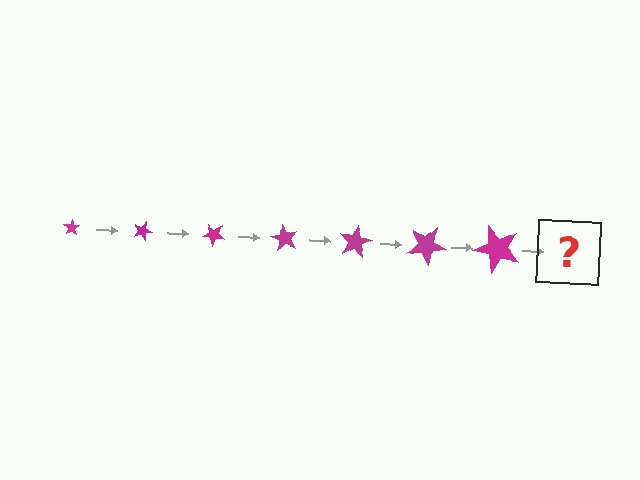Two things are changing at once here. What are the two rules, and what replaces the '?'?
The two rules are that the star grows larger each step and it rotates 20 degrees each step. The '?' should be a star, larger than the previous one and rotated 140 degrees from the start.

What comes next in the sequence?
The next element should be a star, larger than the previous one and rotated 140 degrees from the start.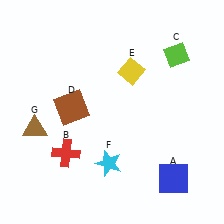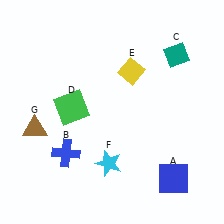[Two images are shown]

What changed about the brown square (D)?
In Image 1, D is brown. In Image 2, it changed to green.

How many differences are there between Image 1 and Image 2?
There are 3 differences between the two images.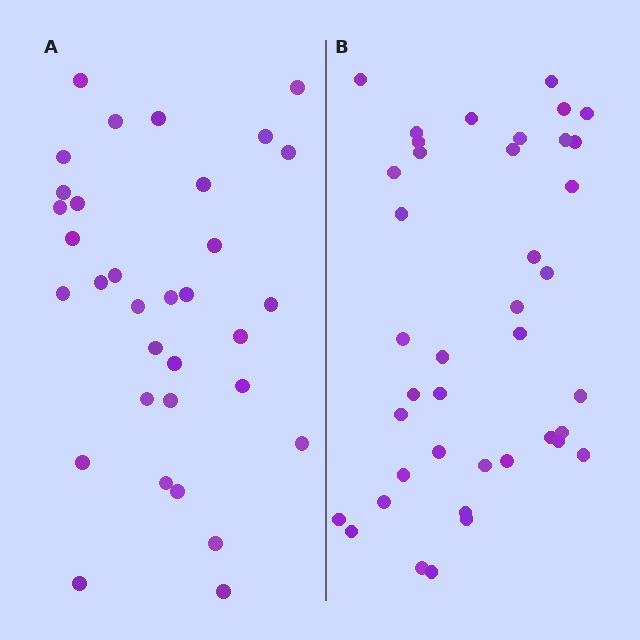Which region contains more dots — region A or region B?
Region B (the right region) has more dots.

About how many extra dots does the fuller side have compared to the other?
Region B has roughly 8 or so more dots than region A.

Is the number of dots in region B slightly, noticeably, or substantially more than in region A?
Region B has only slightly more — the two regions are fairly close. The ratio is roughly 1.2 to 1.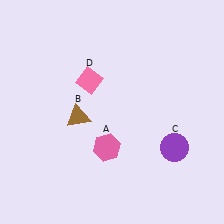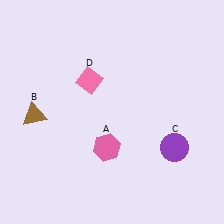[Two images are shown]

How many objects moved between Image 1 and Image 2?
1 object moved between the two images.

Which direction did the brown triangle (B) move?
The brown triangle (B) moved left.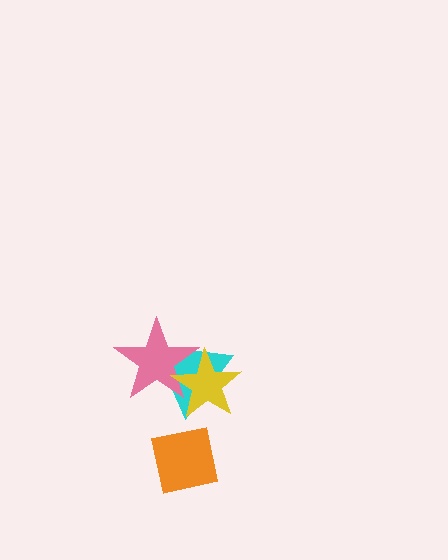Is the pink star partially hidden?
Yes, it is partially covered by another shape.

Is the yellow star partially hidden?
No, no other shape covers it.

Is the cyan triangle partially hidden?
Yes, it is partially covered by another shape.